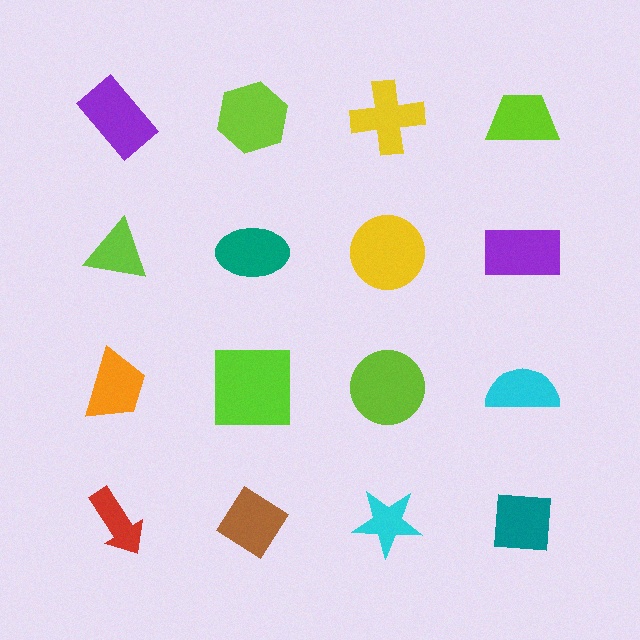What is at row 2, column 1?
A lime triangle.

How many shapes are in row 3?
4 shapes.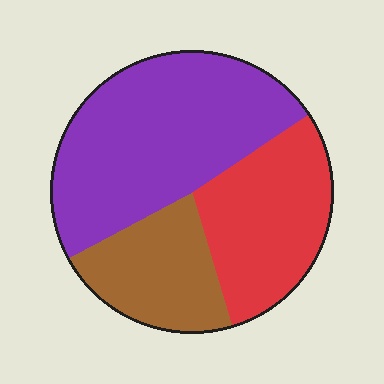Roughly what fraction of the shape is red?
Red takes up about one third (1/3) of the shape.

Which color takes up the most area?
Purple, at roughly 50%.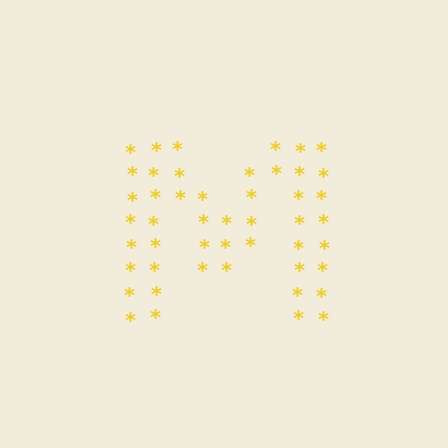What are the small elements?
The small elements are asterisks.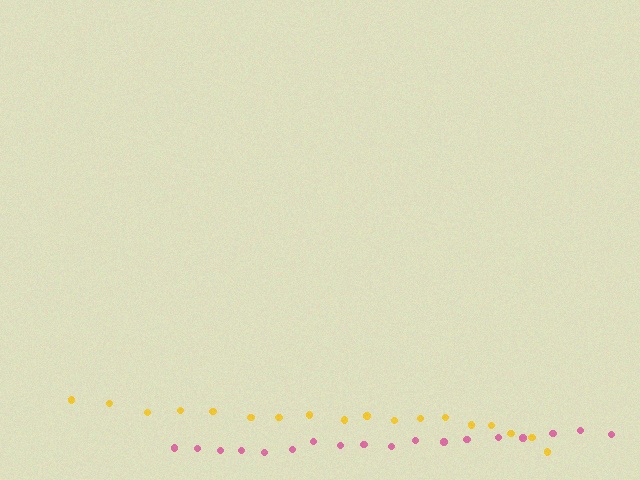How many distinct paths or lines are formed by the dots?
There are 2 distinct paths.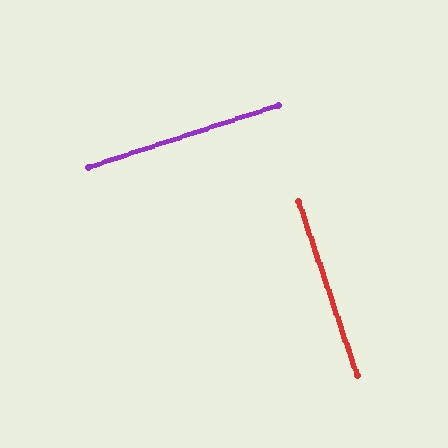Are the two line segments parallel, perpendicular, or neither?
Perpendicular — they meet at approximately 89°.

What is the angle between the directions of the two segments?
Approximately 89 degrees.